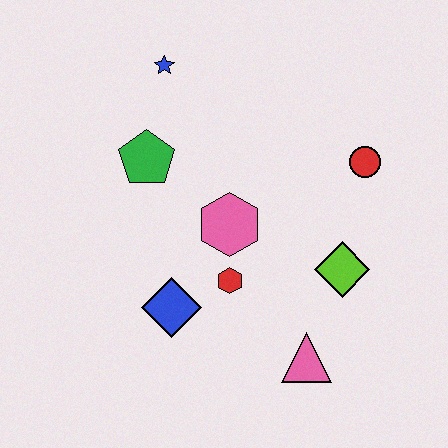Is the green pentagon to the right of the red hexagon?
No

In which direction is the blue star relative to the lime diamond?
The blue star is above the lime diamond.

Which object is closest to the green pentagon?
The blue star is closest to the green pentagon.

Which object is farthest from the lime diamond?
The blue star is farthest from the lime diamond.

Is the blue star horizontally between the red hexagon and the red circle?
No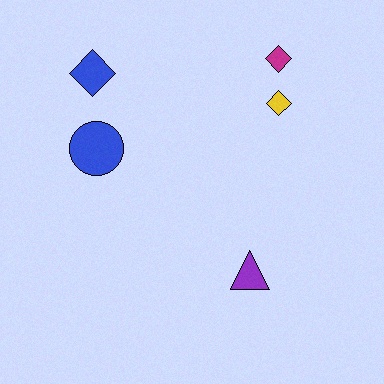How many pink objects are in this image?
There are no pink objects.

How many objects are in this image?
There are 5 objects.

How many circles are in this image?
There is 1 circle.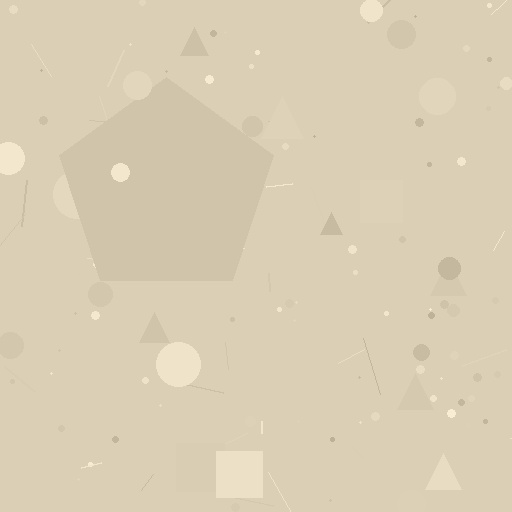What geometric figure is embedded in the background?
A pentagon is embedded in the background.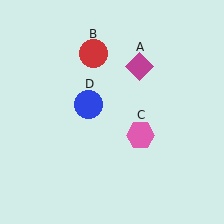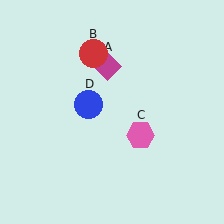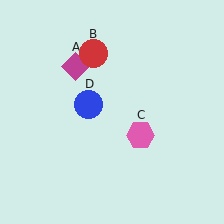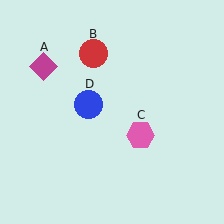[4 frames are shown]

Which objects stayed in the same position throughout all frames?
Red circle (object B) and pink hexagon (object C) and blue circle (object D) remained stationary.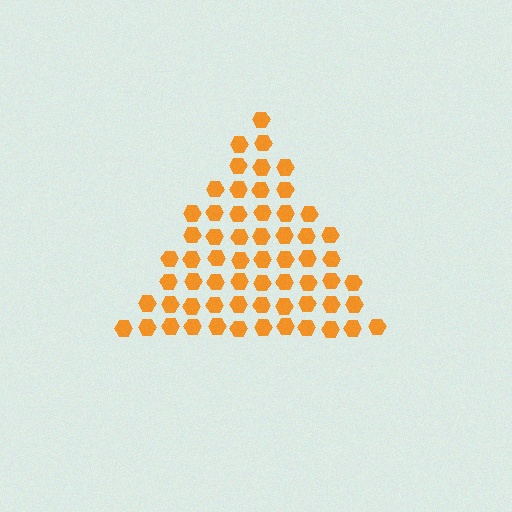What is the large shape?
The large shape is a triangle.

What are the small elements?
The small elements are hexagons.